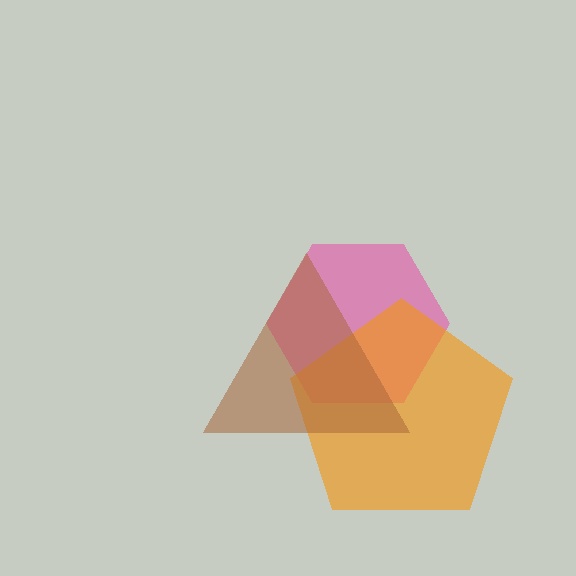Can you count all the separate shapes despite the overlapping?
Yes, there are 3 separate shapes.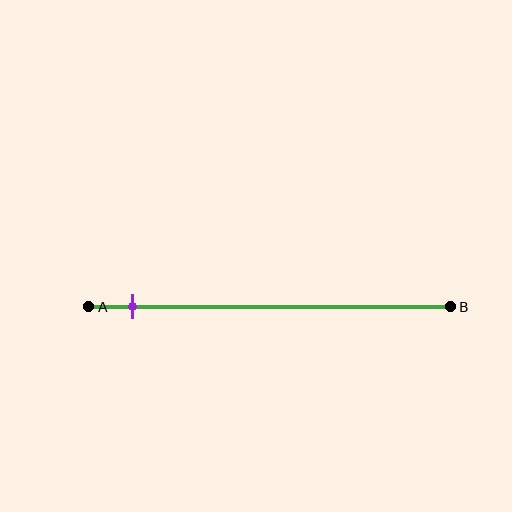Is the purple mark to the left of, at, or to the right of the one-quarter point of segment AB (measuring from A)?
The purple mark is to the left of the one-quarter point of segment AB.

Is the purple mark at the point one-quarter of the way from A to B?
No, the mark is at about 10% from A, not at the 25% one-quarter point.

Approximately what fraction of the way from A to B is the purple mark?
The purple mark is approximately 10% of the way from A to B.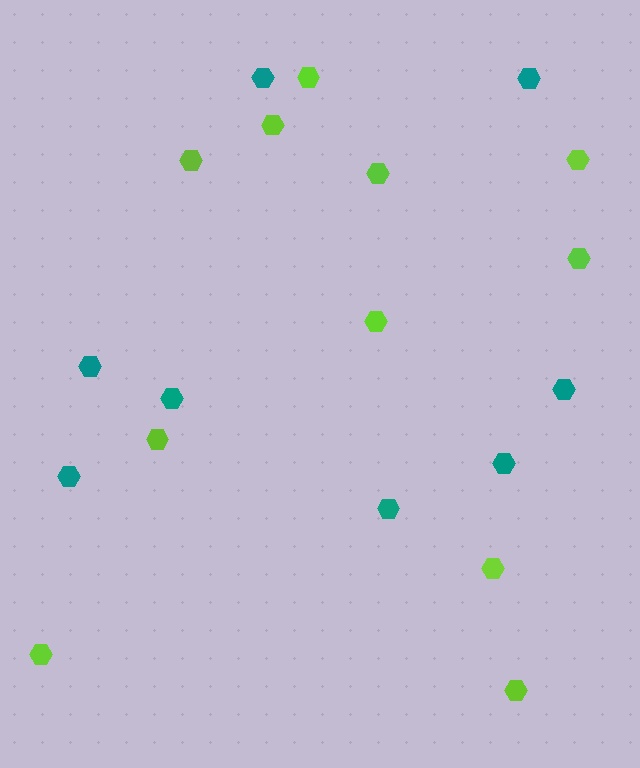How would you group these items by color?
There are 2 groups: one group of teal hexagons (8) and one group of lime hexagons (11).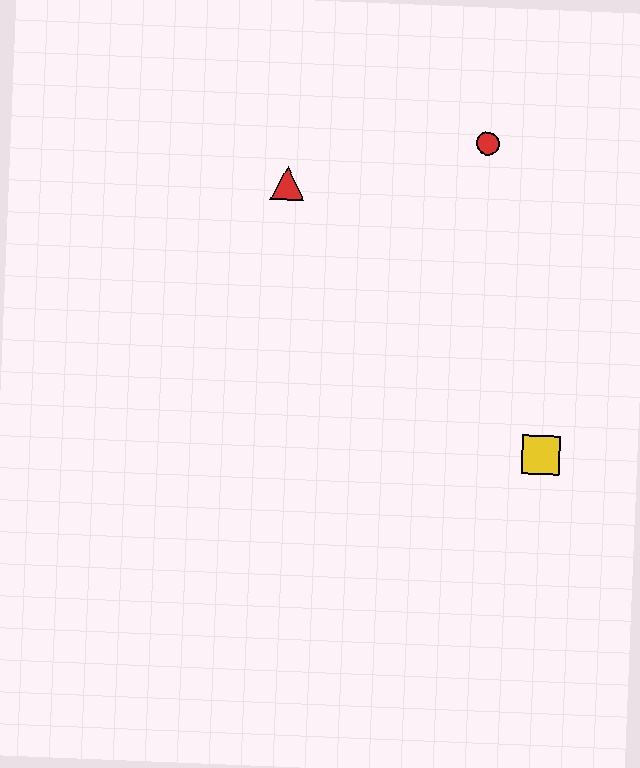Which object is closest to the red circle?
The red triangle is closest to the red circle.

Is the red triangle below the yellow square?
No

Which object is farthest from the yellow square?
The red triangle is farthest from the yellow square.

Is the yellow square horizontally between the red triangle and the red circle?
No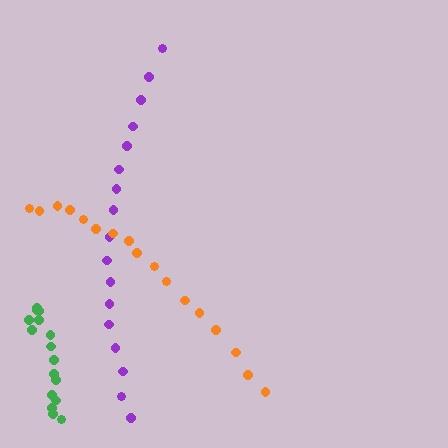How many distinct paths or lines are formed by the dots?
There are 3 distinct paths.